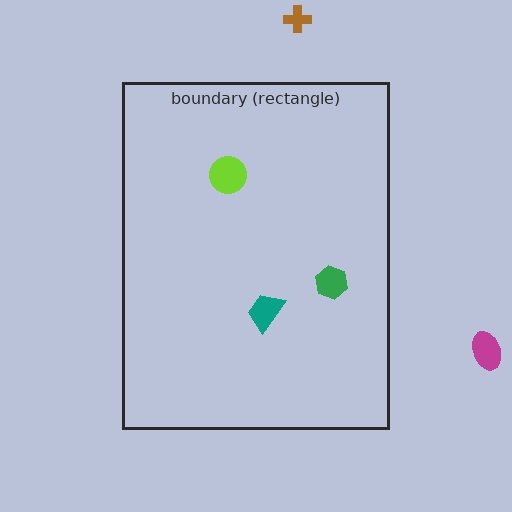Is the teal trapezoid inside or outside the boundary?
Inside.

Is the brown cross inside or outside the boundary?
Outside.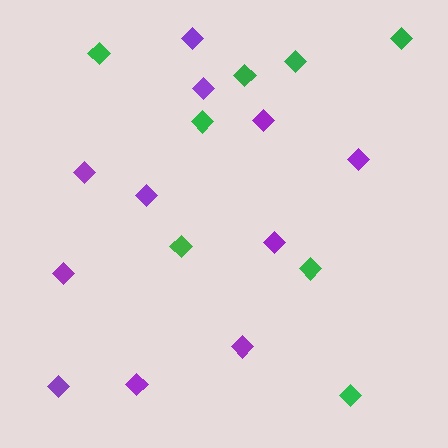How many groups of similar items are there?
There are 2 groups: one group of purple diamonds (11) and one group of green diamonds (8).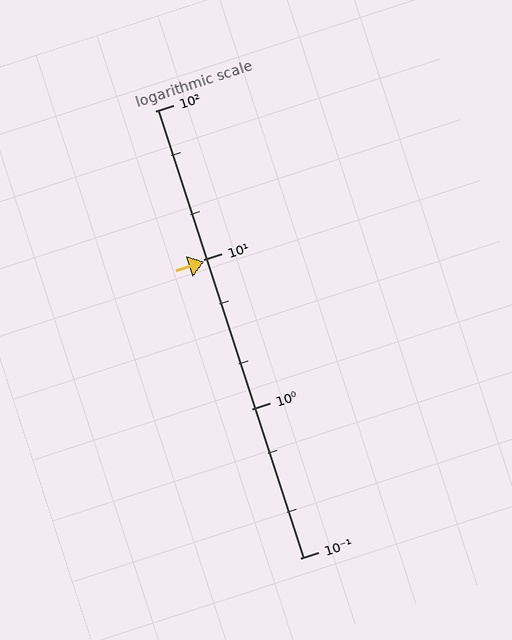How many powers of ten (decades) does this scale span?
The scale spans 3 decades, from 0.1 to 100.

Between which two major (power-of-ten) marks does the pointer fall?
The pointer is between 1 and 10.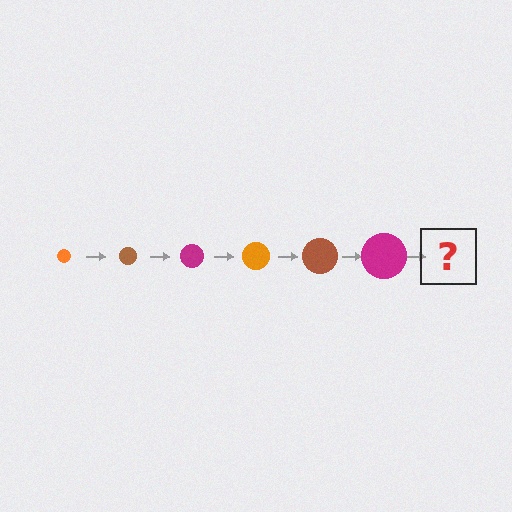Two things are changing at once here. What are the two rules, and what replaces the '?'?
The two rules are that the circle grows larger each step and the color cycles through orange, brown, and magenta. The '?' should be an orange circle, larger than the previous one.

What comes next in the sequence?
The next element should be an orange circle, larger than the previous one.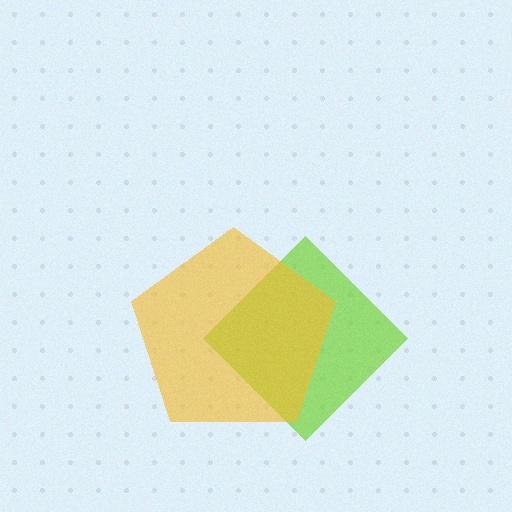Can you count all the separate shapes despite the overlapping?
Yes, there are 2 separate shapes.